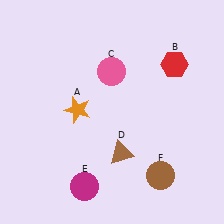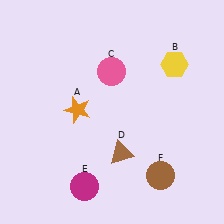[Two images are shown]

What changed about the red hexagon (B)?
In Image 1, B is red. In Image 2, it changed to yellow.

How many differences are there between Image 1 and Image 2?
There is 1 difference between the two images.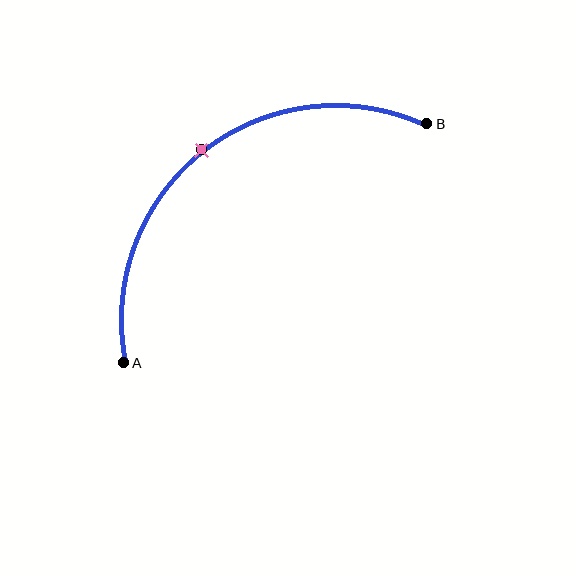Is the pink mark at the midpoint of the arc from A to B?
Yes. The pink mark lies on the arc at equal arc-length from both A and B — it is the arc midpoint.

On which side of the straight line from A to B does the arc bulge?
The arc bulges above and to the left of the straight line connecting A and B.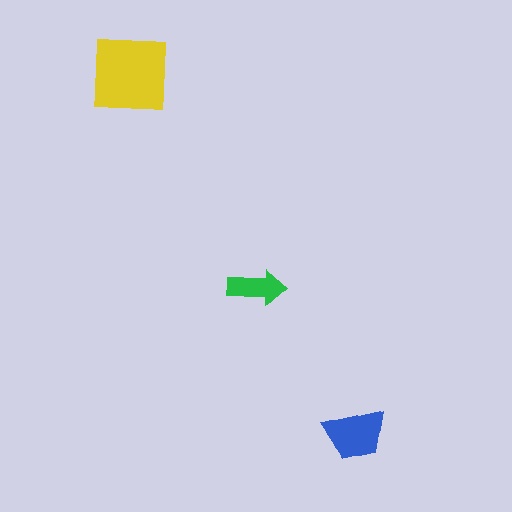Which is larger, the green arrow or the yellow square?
The yellow square.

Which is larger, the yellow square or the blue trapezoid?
The yellow square.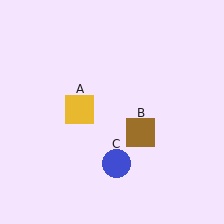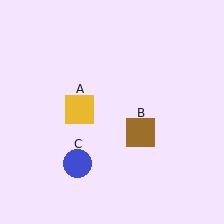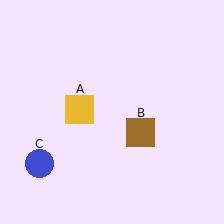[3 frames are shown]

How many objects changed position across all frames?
1 object changed position: blue circle (object C).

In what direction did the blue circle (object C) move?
The blue circle (object C) moved left.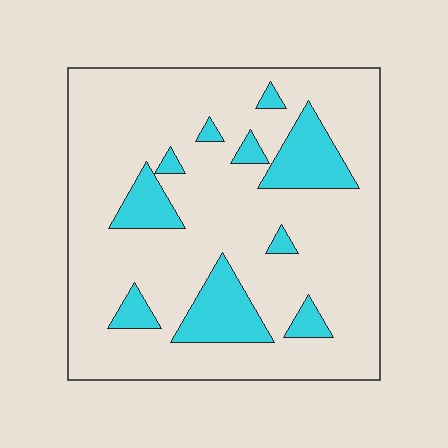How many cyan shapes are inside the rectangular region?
10.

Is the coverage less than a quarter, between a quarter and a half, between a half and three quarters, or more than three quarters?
Less than a quarter.